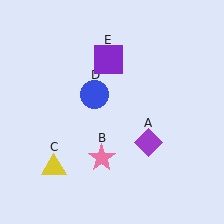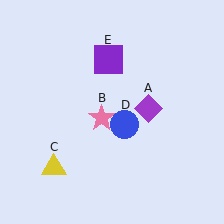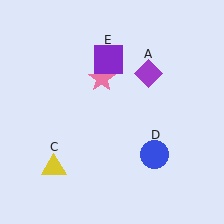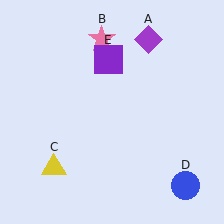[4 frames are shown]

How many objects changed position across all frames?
3 objects changed position: purple diamond (object A), pink star (object B), blue circle (object D).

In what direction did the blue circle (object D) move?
The blue circle (object D) moved down and to the right.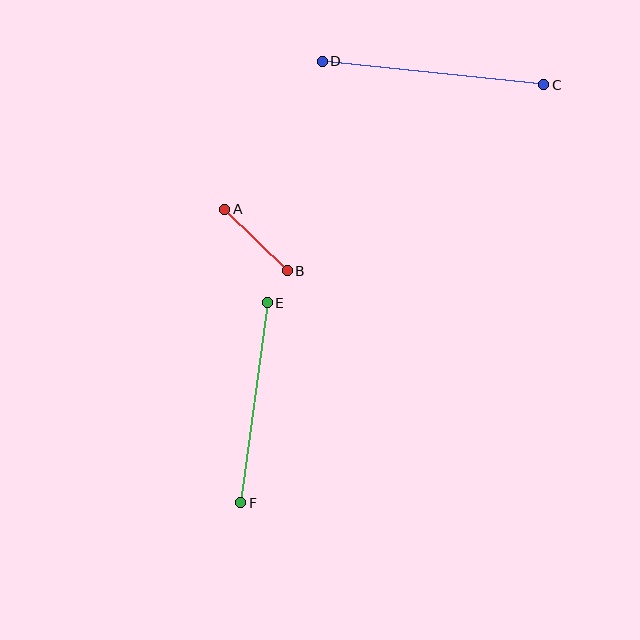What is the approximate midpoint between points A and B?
The midpoint is at approximately (256, 240) pixels.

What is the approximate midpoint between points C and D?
The midpoint is at approximately (433, 73) pixels.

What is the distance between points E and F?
The distance is approximately 202 pixels.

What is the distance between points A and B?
The distance is approximately 88 pixels.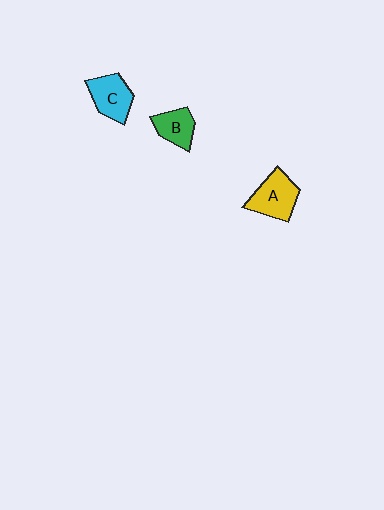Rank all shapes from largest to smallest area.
From largest to smallest: A (yellow), C (cyan), B (green).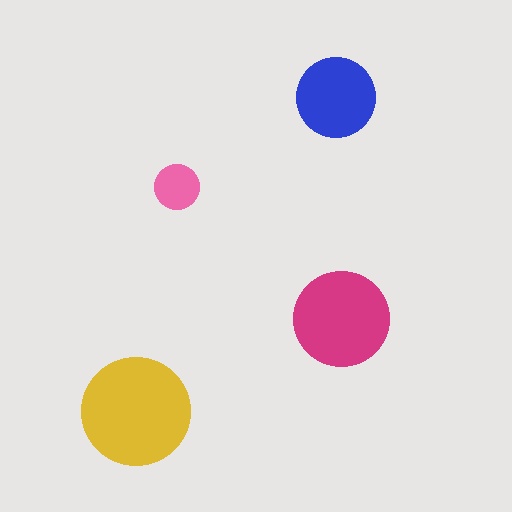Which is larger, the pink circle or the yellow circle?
The yellow one.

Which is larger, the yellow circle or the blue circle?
The yellow one.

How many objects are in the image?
There are 4 objects in the image.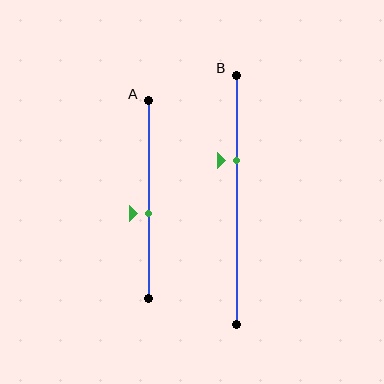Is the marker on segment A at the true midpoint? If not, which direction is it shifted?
No, the marker on segment A is shifted downward by about 7% of the segment length.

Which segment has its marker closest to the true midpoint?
Segment A has its marker closest to the true midpoint.